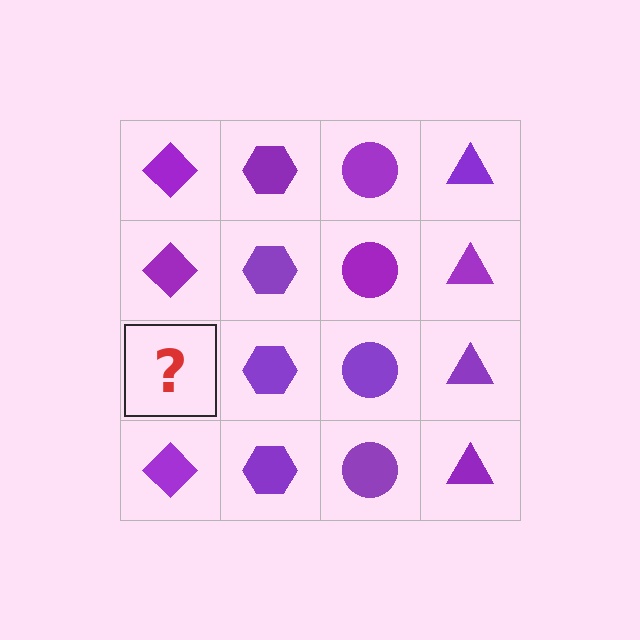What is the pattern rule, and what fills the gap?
The rule is that each column has a consistent shape. The gap should be filled with a purple diamond.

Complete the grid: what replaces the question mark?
The question mark should be replaced with a purple diamond.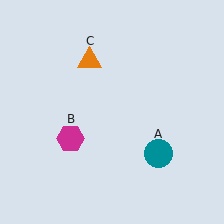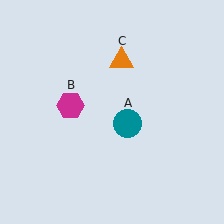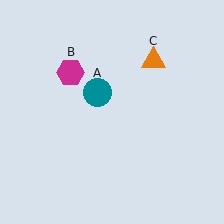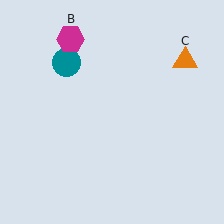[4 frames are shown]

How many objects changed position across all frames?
3 objects changed position: teal circle (object A), magenta hexagon (object B), orange triangle (object C).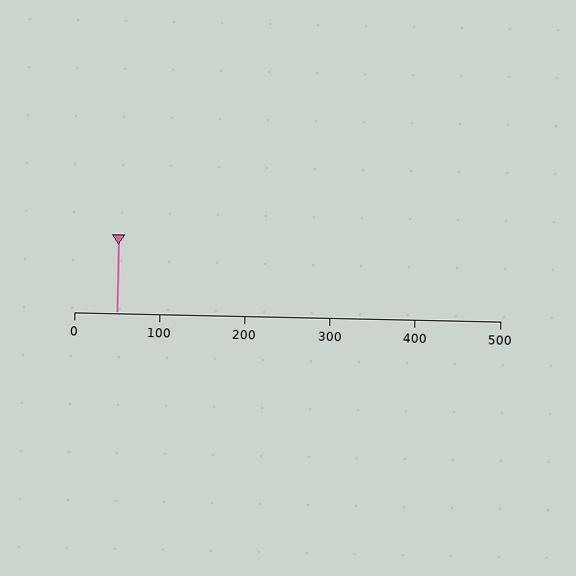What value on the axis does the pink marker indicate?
The marker indicates approximately 50.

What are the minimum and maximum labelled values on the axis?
The axis runs from 0 to 500.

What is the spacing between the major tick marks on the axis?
The major ticks are spaced 100 apart.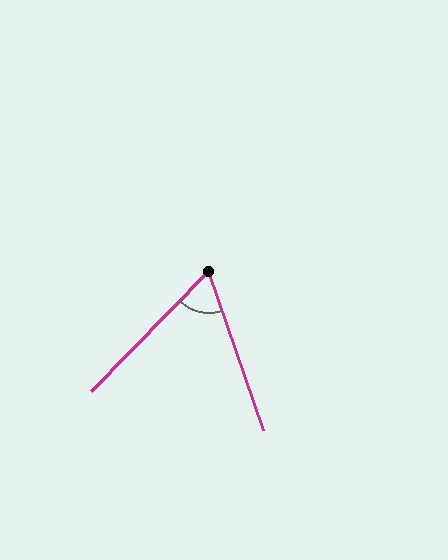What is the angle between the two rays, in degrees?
Approximately 63 degrees.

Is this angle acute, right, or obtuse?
It is acute.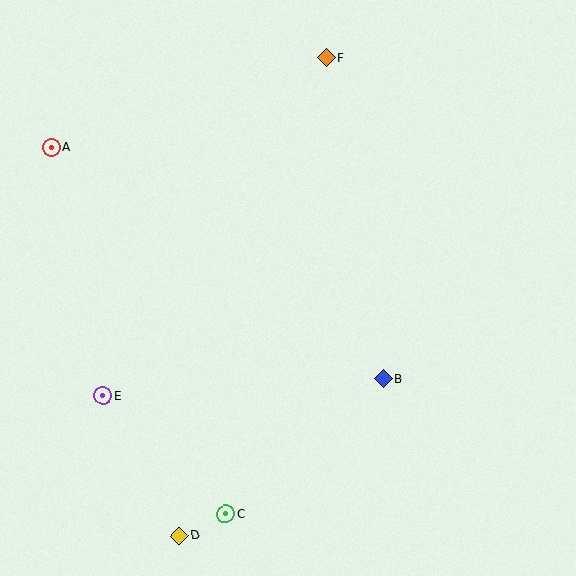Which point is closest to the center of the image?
Point B at (383, 379) is closest to the center.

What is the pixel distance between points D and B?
The distance between D and B is 258 pixels.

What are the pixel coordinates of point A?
Point A is at (51, 148).